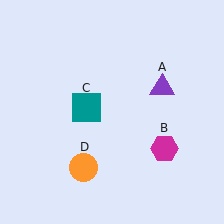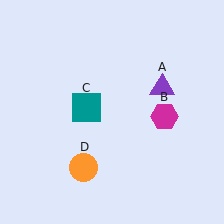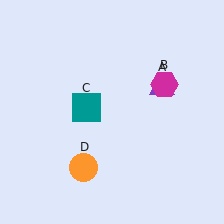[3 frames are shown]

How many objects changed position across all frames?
1 object changed position: magenta hexagon (object B).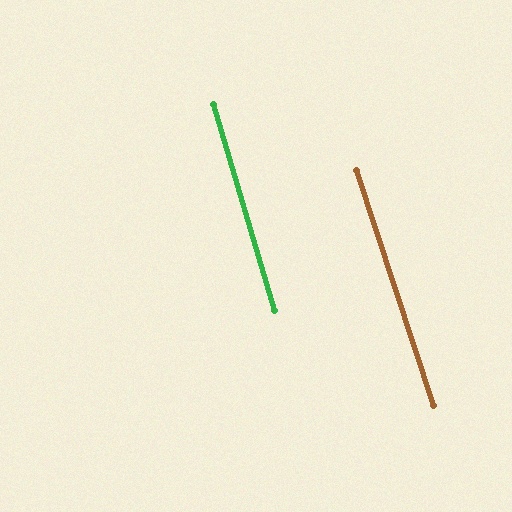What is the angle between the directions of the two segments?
Approximately 2 degrees.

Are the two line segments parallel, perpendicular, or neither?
Parallel — their directions differ by only 1.7°.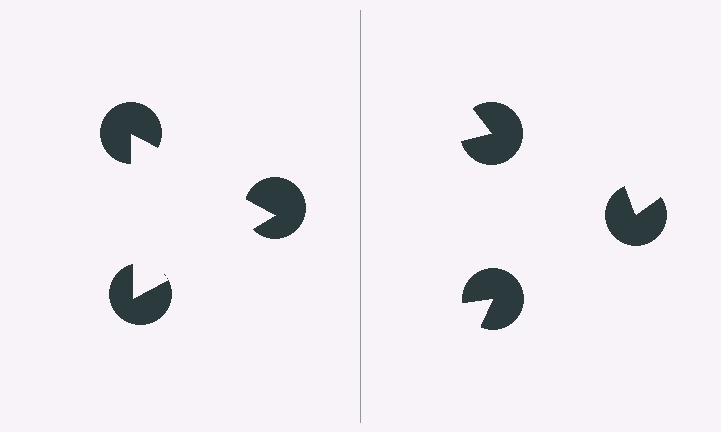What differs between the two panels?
The pac-man discs are positioned identically on both sides; only the wedge orientations differ. On the left they align to a triangle; on the right they are misaligned.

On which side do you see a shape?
An illusory triangle appears on the left side. On the right side the wedge cuts are rotated, so no coherent shape forms.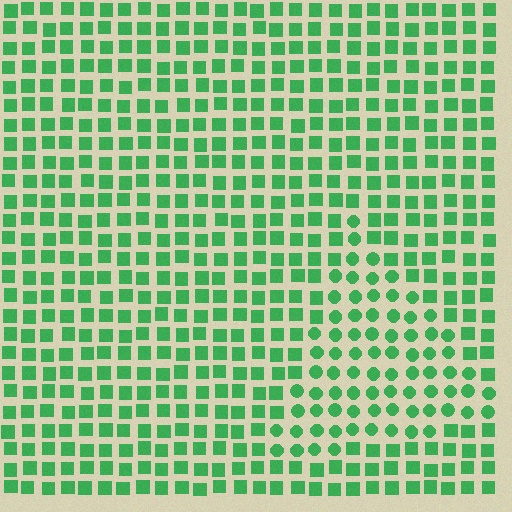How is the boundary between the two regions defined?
The boundary is defined by a change in element shape: circles inside vs. squares outside. All elements share the same color and spacing.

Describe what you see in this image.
The image is filled with small green elements arranged in a uniform grid. A triangle-shaped region contains circles, while the surrounding area contains squares. The boundary is defined purely by the change in element shape.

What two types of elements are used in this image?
The image uses circles inside the triangle region and squares outside it.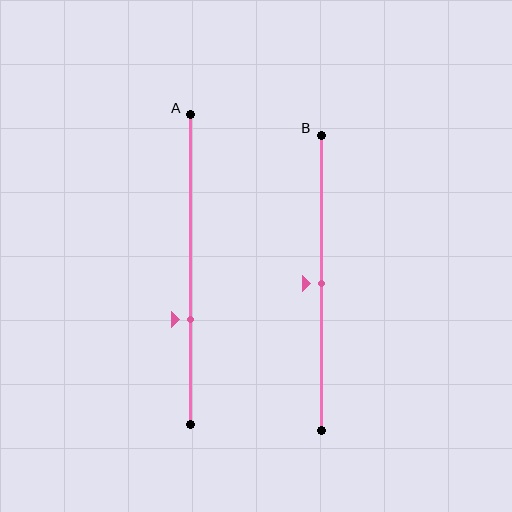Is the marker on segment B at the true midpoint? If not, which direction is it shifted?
Yes, the marker on segment B is at the true midpoint.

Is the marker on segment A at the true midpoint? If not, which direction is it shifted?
No, the marker on segment A is shifted downward by about 16% of the segment length.